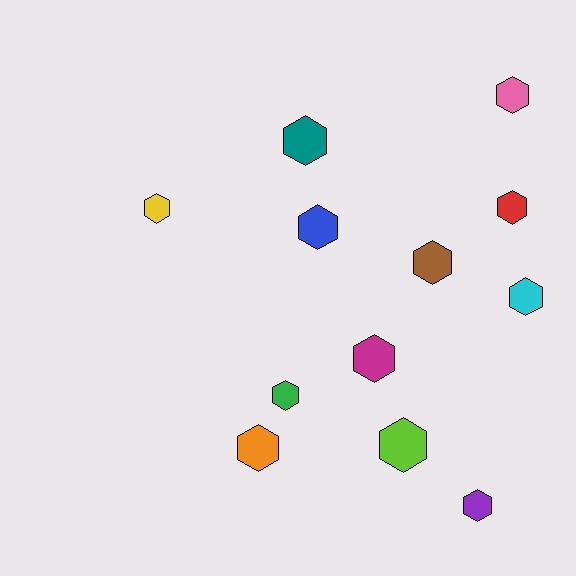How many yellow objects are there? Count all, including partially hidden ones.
There is 1 yellow object.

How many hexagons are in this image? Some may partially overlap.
There are 12 hexagons.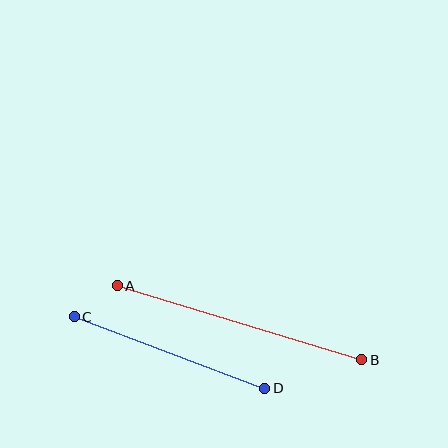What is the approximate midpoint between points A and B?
The midpoint is at approximately (239, 323) pixels.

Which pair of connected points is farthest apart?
Points A and B are farthest apart.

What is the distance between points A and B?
The distance is approximately 256 pixels.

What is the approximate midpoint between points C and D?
The midpoint is at approximately (170, 353) pixels.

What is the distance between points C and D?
The distance is approximately 203 pixels.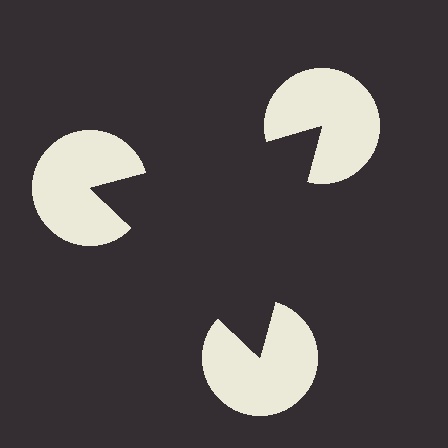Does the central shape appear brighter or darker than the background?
It typically appears slightly darker than the background, even though no actual brightness change is drawn.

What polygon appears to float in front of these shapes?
An illusory triangle — its edges are inferred from the aligned wedge cuts in the pac-man discs, not physically drawn.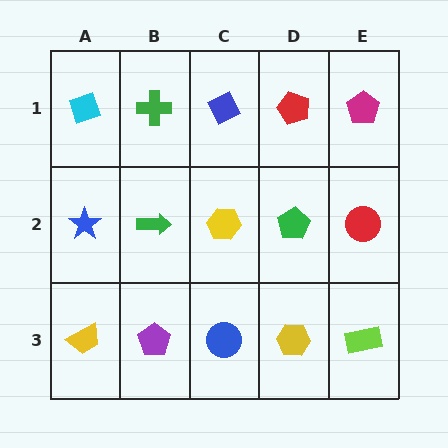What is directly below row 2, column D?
A yellow hexagon.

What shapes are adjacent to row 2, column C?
A blue diamond (row 1, column C), a blue circle (row 3, column C), a green arrow (row 2, column B), a green pentagon (row 2, column D).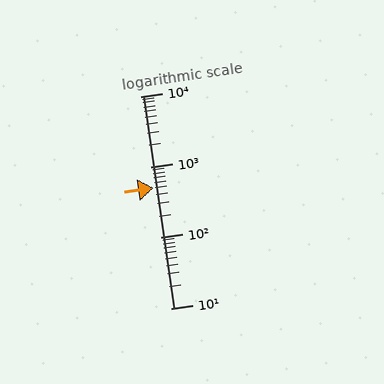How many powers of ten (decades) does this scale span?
The scale spans 3 decades, from 10 to 10000.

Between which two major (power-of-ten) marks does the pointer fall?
The pointer is between 100 and 1000.